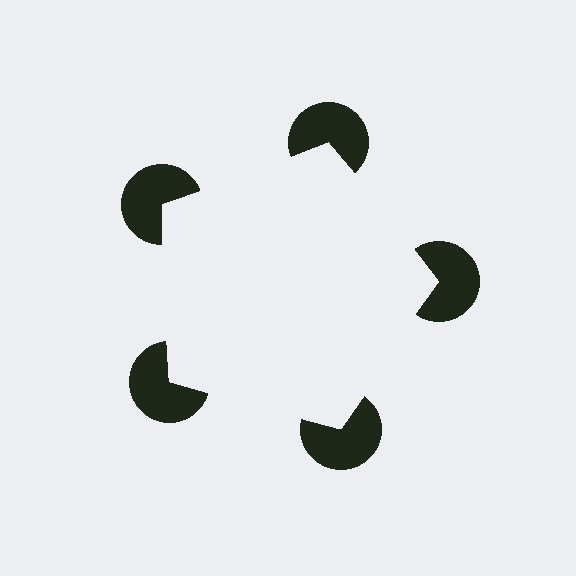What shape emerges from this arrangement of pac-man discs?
An illusory pentagon — its edges are inferred from the aligned wedge cuts in the pac-man discs, not physically drawn.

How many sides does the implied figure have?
5 sides.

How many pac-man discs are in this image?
There are 5 — one at each vertex of the illusory pentagon.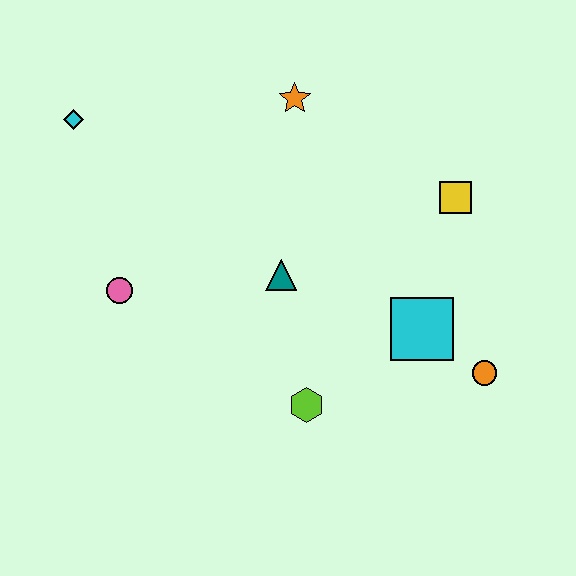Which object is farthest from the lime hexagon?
The cyan diamond is farthest from the lime hexagon.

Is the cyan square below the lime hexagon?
No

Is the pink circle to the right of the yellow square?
No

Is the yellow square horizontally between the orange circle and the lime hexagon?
Yes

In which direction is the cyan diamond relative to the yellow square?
The cyan diamond is to the left of the yellow square.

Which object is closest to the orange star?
The teal triangle is closest to the orange star.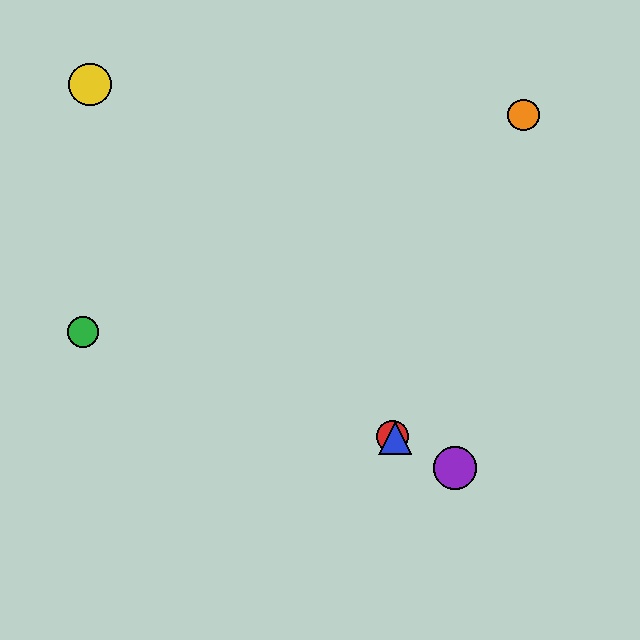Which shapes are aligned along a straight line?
The red circle, the blue triangle, the purple circle are aligned along a straight line.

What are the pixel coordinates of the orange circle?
The orange circle is at (524, 115).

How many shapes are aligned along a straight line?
3 shapes (the red circle, the blue triangle, the purple circle) are aligned along a straight line.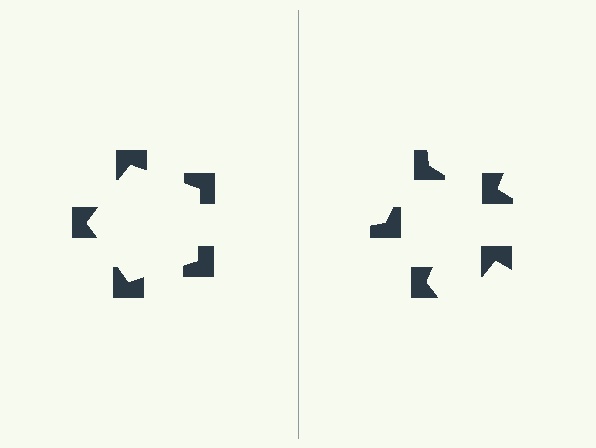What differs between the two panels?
The notched squares are positioned identically on both sides; only the wedge orientations differ. On the left they align to a pentagon; on the right they are misaligned.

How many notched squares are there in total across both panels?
10 — 5 on each side.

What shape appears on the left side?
An illusory pentagon.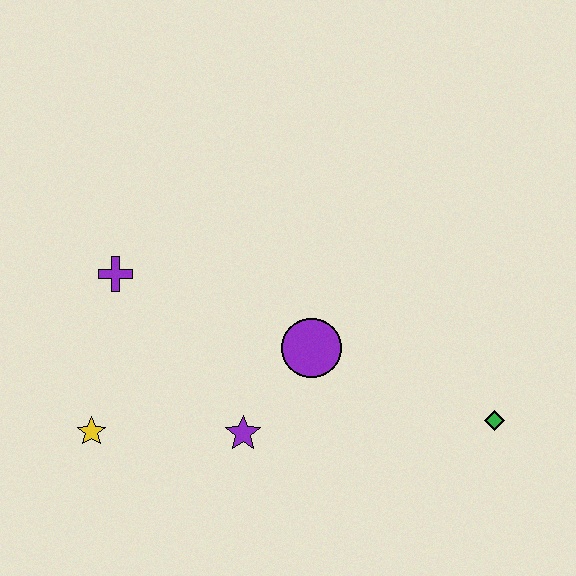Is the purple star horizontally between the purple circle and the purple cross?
Yes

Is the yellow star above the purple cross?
No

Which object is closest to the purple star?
The purple circle is closest to the purple star.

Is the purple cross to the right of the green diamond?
No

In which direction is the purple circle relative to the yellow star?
The purple circle is to the right of the yellow star.